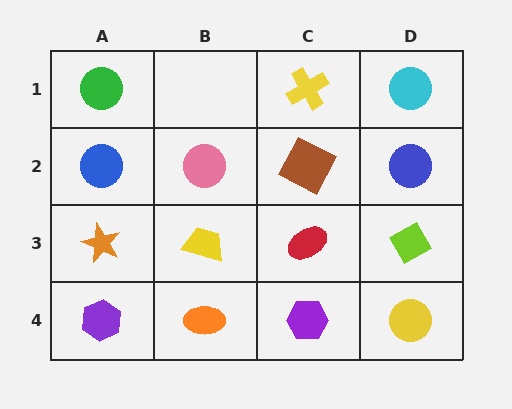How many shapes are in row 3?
4 shapes.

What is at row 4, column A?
A purple hexagon.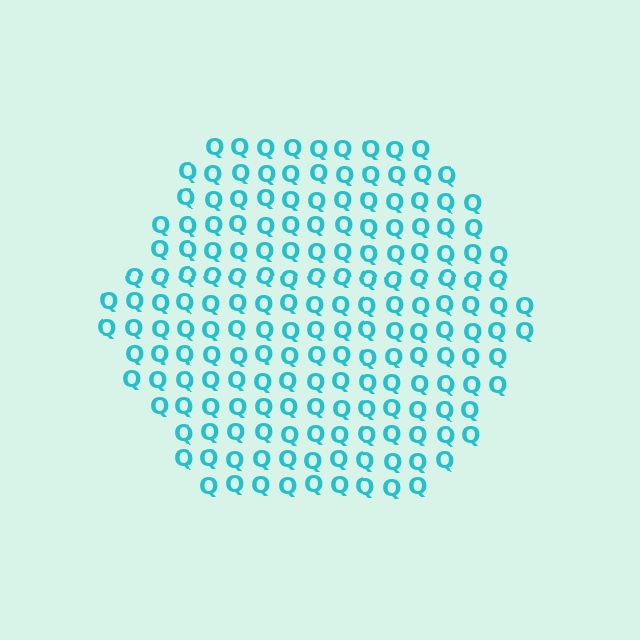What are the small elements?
The small elements are letter Q's.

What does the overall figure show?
The overall figure shows a hexagon.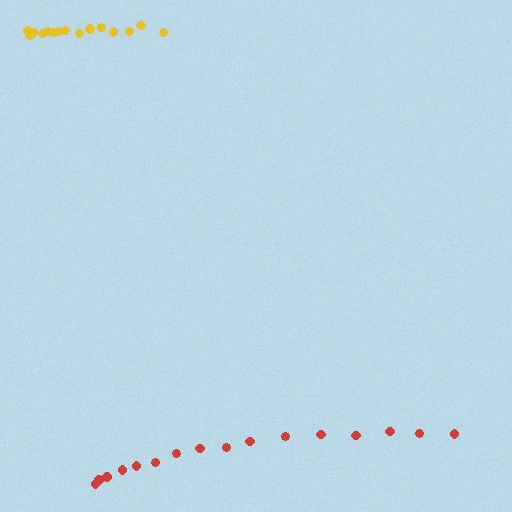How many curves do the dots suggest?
There are 2 distinct paths.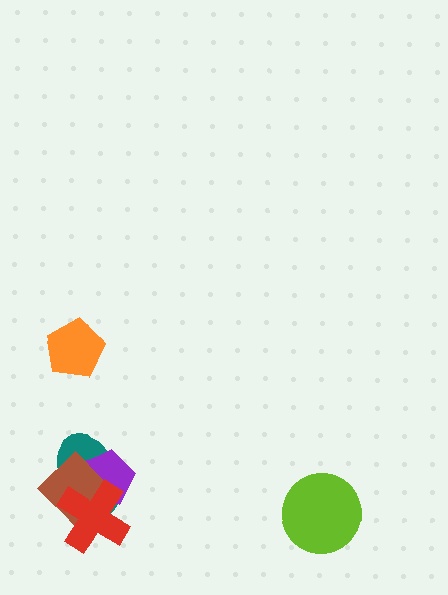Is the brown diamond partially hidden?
Yes, it is partially covered by another shape.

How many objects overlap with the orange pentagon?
0 objects overlap with the orange pentagon.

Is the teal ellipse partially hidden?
Yes, it is partially covered by another shape.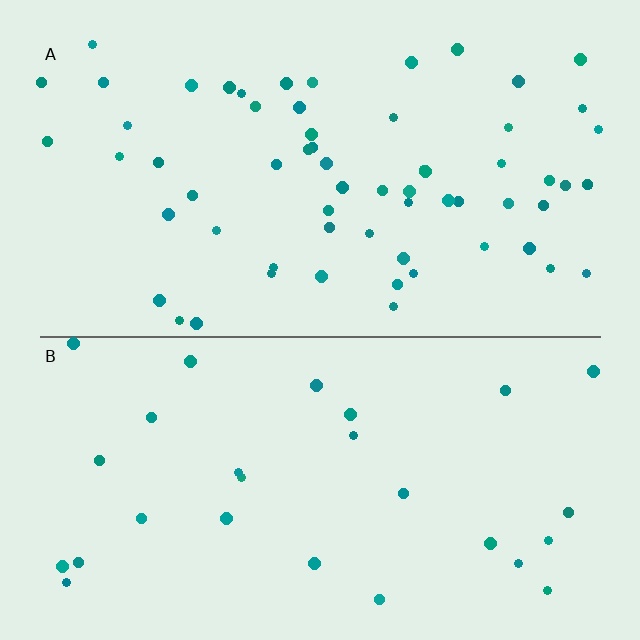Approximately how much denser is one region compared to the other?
Approximately 2.3× — region A over region B.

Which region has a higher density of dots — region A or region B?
A (the top).